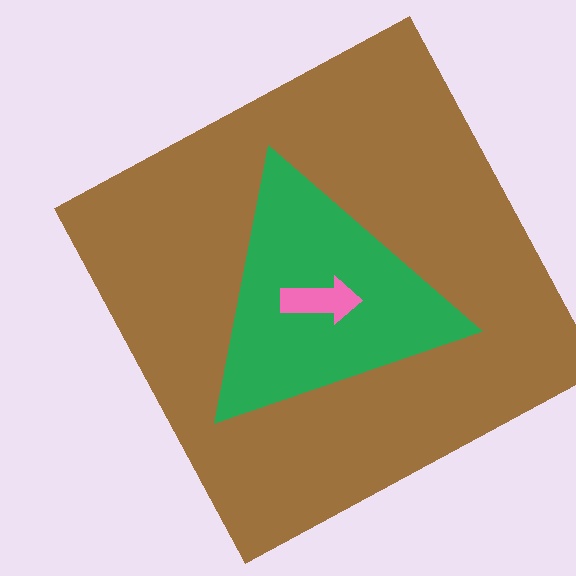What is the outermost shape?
The brown square.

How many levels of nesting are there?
3.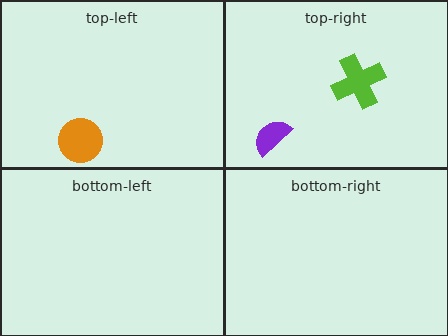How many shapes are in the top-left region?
1.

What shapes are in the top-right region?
The purple semicircle, the lime cross.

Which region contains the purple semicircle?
The top-right region.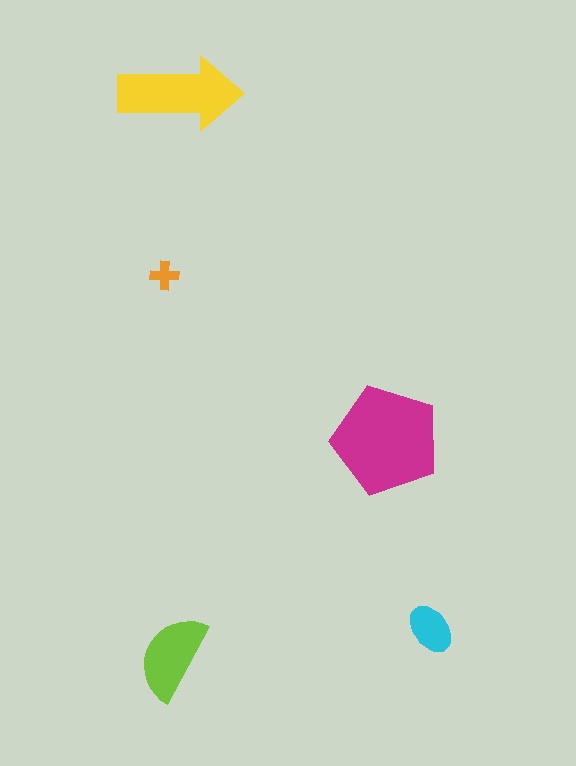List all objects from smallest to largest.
The orange cross, the cyan ellipse, the lime semicircle, the yellow arrow, the magenta pentagon.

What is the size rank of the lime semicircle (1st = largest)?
3rd.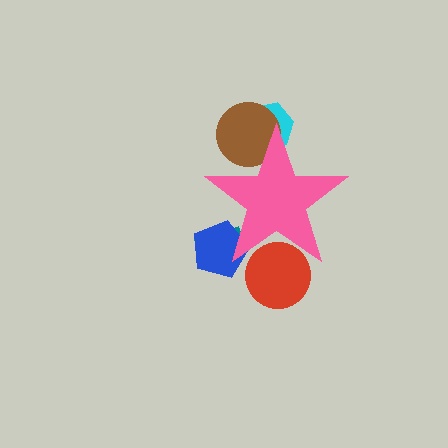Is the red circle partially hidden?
Yes, the red circle is partially hidden behind the pink star.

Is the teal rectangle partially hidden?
Yes, the teal rectangle is partially hidden behind the pink star.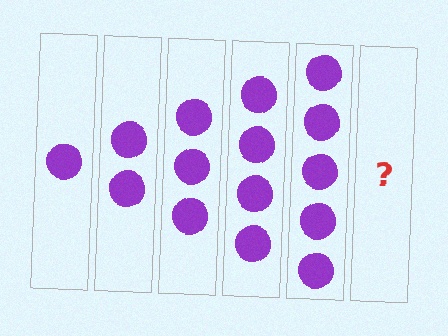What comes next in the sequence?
The next element should be 6 circles.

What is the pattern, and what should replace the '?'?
The pattern is that each step adds one more circle. The '?' should be 6 circles.